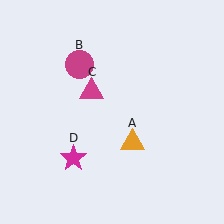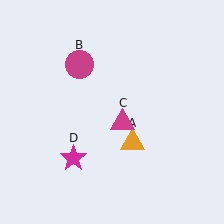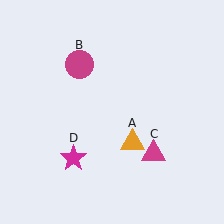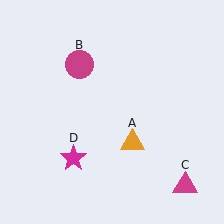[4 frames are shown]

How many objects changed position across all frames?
1 object changed position: magenta triangle (object C).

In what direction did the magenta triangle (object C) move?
The magenta triangle (object C) moved down and to the right.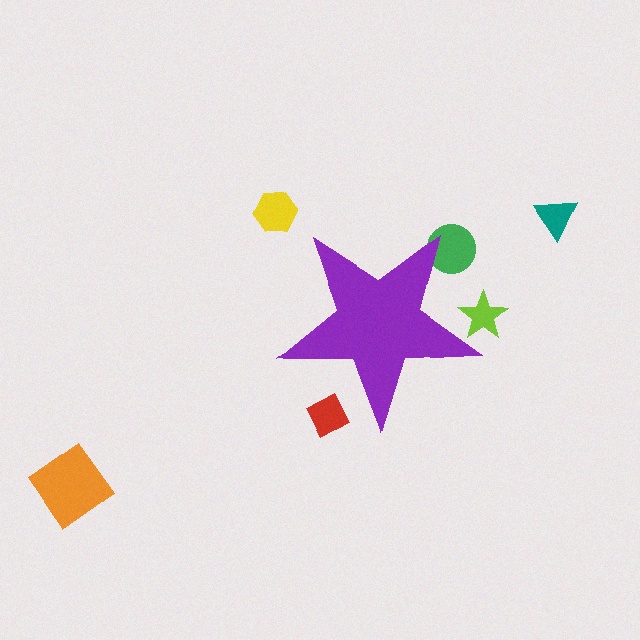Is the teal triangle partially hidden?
No, the teal triangle is fully visible.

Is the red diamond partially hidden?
Yes, the red diamond is partially hidden behind the purple star.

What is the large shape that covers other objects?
A purple star.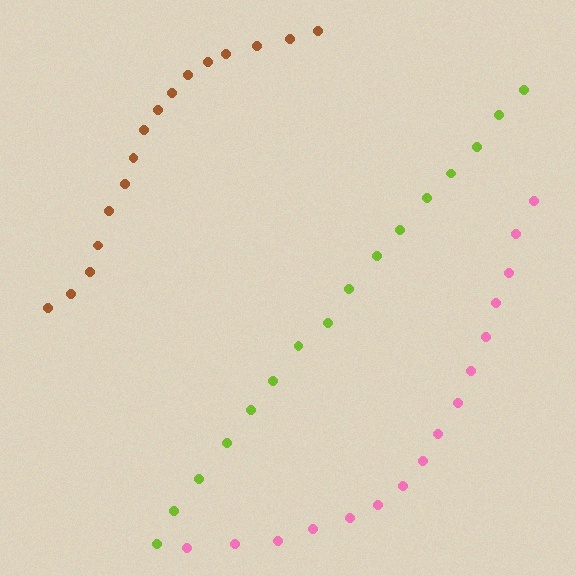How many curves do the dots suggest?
There are 3 distinct paths.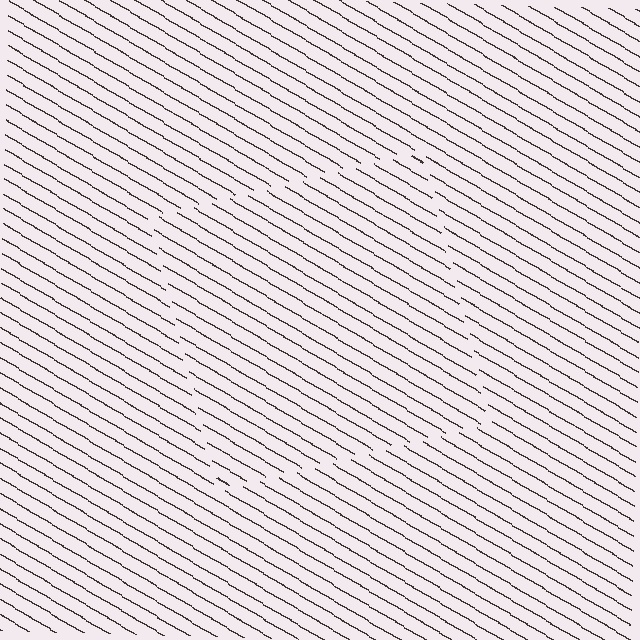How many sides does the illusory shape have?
4 sides — the line-ends trace a square.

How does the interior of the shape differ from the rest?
The interior of the shape contains the same grating, shifted by half a period — the contour is defined by the phase discontinuity where line-ends from the inner and outer gratings abut.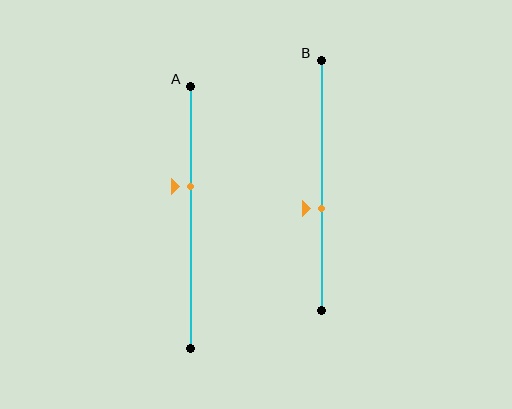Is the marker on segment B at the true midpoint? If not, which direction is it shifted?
No, the marker on segment B is shifted downward by about 9% of the segment length.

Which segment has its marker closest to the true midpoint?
Segment B has its marker closest to the true midpoint.